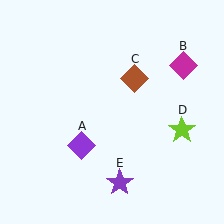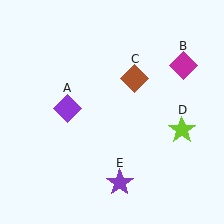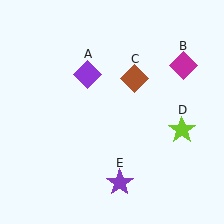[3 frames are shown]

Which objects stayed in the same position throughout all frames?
Magenta diamond (object B) and brown diamond (object C) and lime star (object D) and purple star (object E) remained stationary.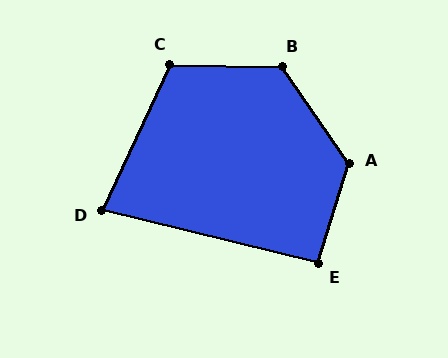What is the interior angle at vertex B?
Approximately 126 degrees (obtuse).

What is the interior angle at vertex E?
Approximately 94 degrees (approximately right).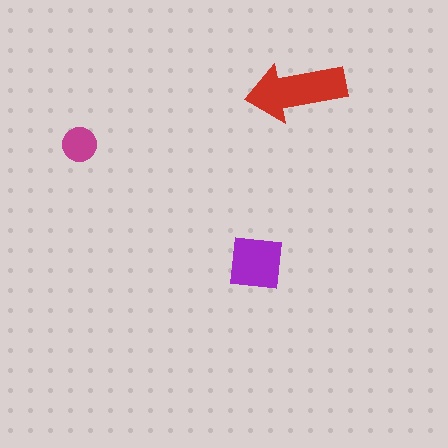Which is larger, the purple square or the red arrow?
The red arrow.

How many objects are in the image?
There are 3 objects in the image.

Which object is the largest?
The red arrow.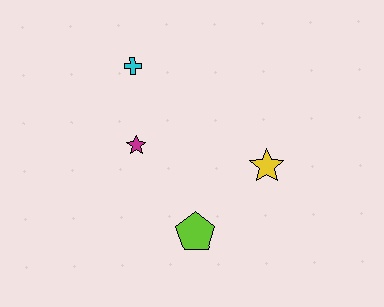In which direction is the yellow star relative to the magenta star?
The yellow star is to the right of the magenta star.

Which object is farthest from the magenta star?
The yellow star is farthest from the magenta star.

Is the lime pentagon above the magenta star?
No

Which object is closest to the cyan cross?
The magenta star is closest to the cyan cross.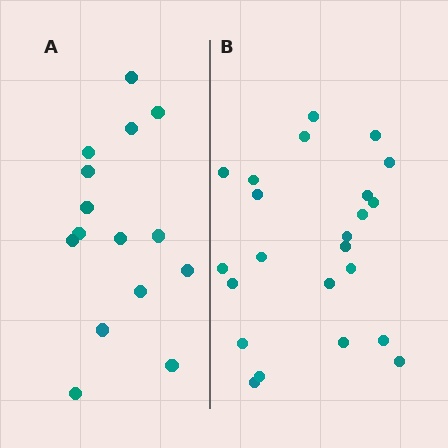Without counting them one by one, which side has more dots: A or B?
Region B (the right region) has more dots.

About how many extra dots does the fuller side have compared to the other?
Region B has roughly 8 or so more dots than region A.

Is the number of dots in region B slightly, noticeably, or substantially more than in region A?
Region B has substantially more. The ratio is roughly 1.5 to 1.